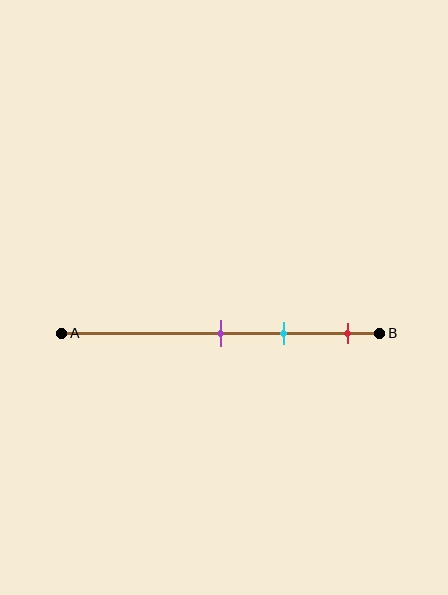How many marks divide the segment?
There are 3 marks dividing the segment.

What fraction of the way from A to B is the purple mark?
The purple mark is approximately 50% (0.5) of the way from A to B.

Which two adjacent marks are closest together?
The purple and cyan marks are the closest adjacent pair.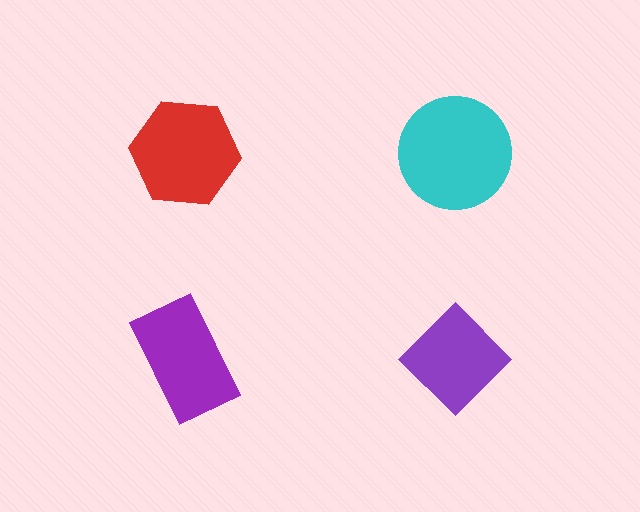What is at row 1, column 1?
A red hexagon.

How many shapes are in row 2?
2 shapes.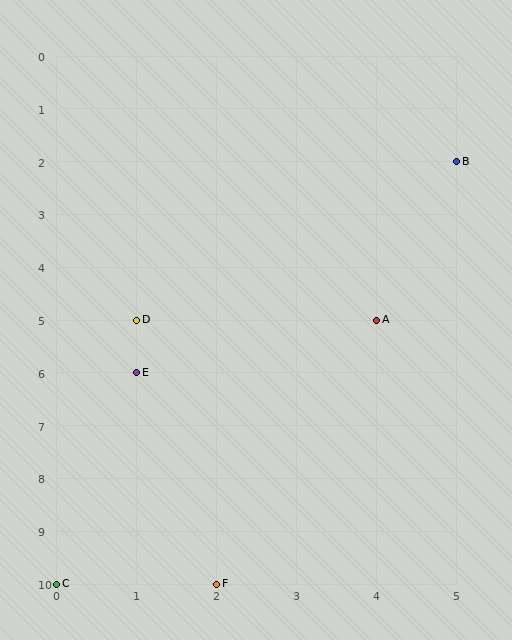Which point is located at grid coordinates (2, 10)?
Point F is at (2, 10).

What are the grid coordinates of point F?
Point F is at grid coordinates (2, 10).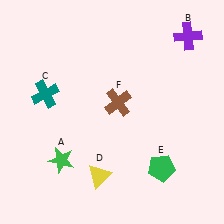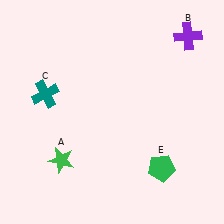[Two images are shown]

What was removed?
The brown cross (F), the yellow triangle (D) were removed in Image 2.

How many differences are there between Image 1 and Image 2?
There are 2 differences between the two images.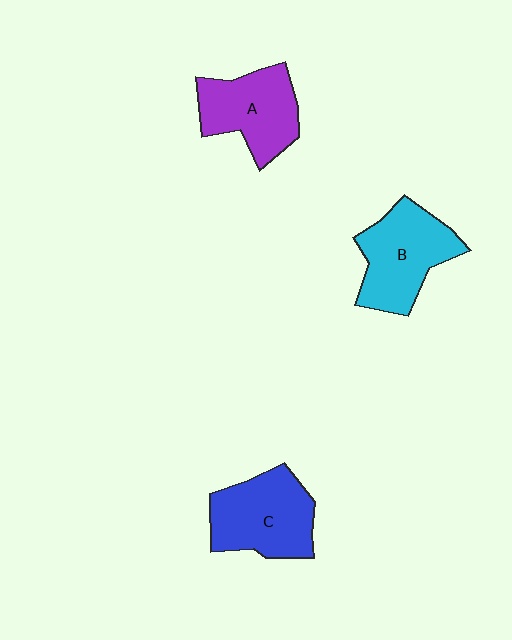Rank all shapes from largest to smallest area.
From largest to smallest: C (blue), B (cyan), A (purple).